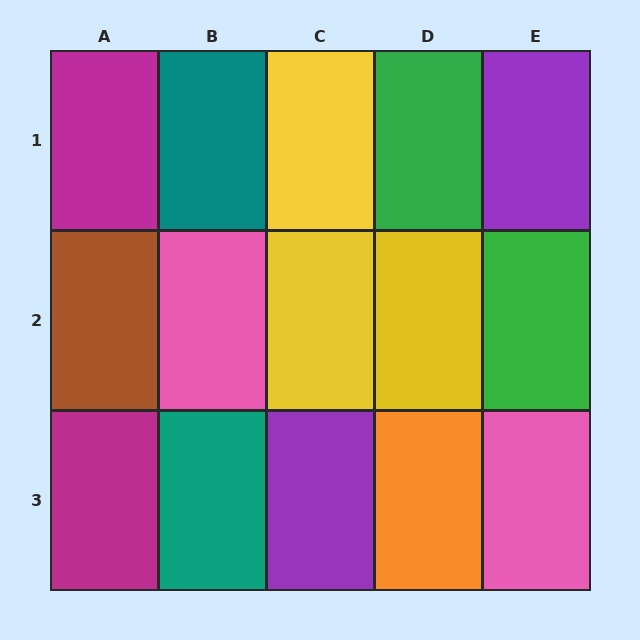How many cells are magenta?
2 cells are magenta.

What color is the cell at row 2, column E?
Green.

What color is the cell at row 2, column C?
Yellow.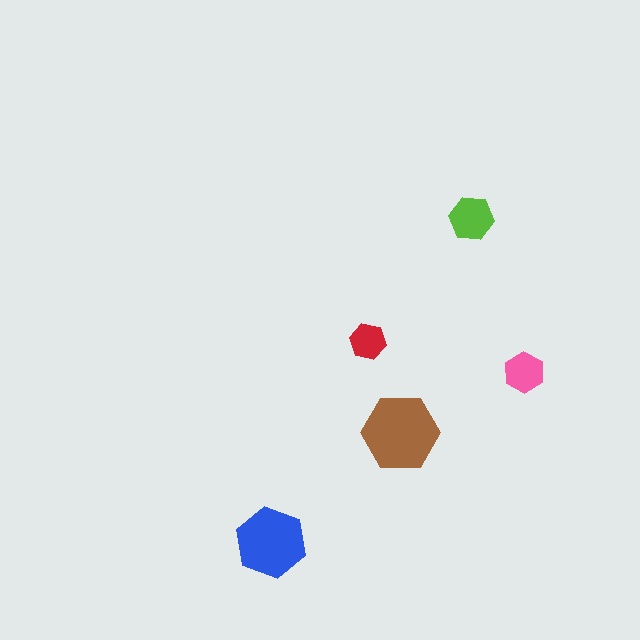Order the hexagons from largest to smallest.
the brown one, the blue one, the lime one, the pink one, the red one.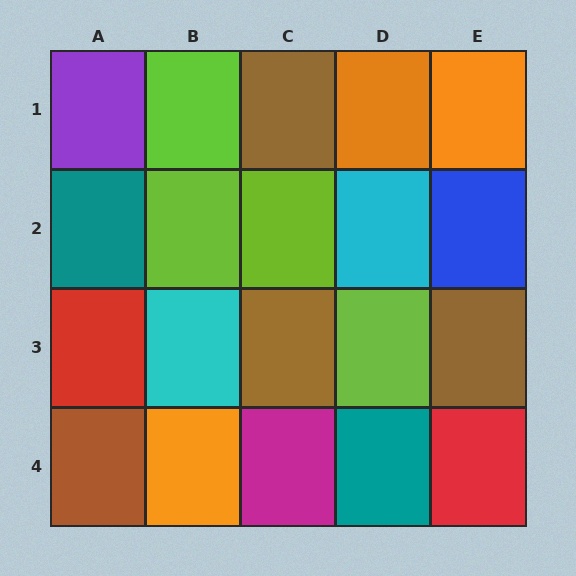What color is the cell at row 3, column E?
Brown.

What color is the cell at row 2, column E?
Blue.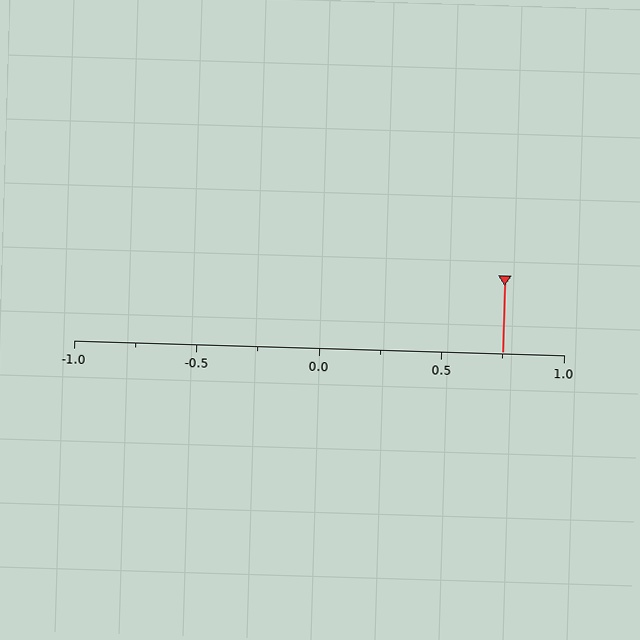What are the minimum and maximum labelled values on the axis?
The axis runs from -1.0 to 1.0.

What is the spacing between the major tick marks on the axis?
The major ticks are spaced 0.5 apart.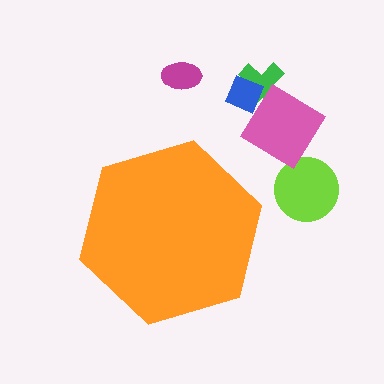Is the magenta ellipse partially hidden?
No, the magenta ellipse is fully visible.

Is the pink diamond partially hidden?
No, the pink diamond is fully visible.